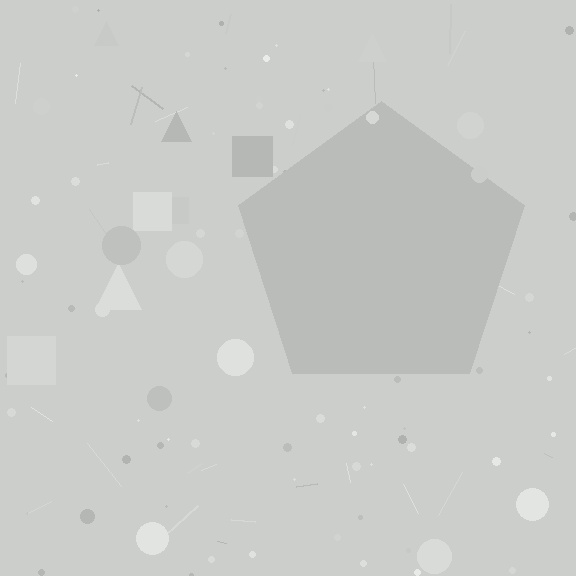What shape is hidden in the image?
A pentagon is hidden in the image.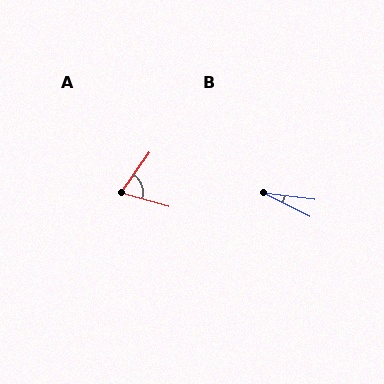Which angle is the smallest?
B, at approximately 20 degrees.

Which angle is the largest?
A, at approximately 70 degrees.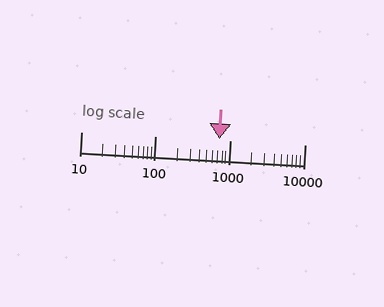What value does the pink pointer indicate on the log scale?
The pointer indicates approximately 710.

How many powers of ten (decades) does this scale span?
The scale spans 3 decades, from 10 to 10000.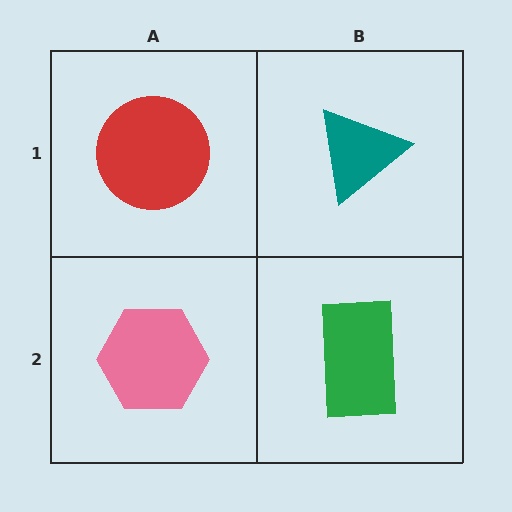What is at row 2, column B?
A green rectangle.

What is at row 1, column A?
A red circle.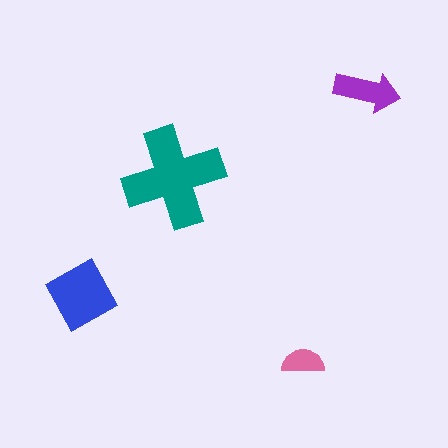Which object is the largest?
The teal cross.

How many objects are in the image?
There are 4 objects in the image.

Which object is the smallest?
The pink semicircle.